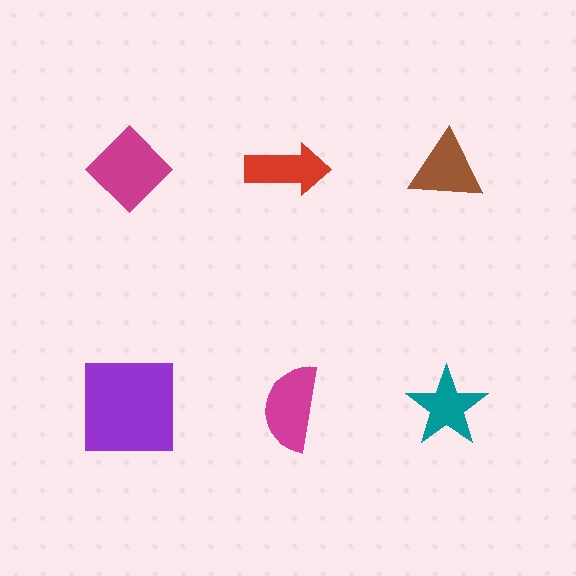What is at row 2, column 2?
A magenta semicircle.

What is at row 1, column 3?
A brown triangle.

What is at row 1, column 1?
A magenta diamond.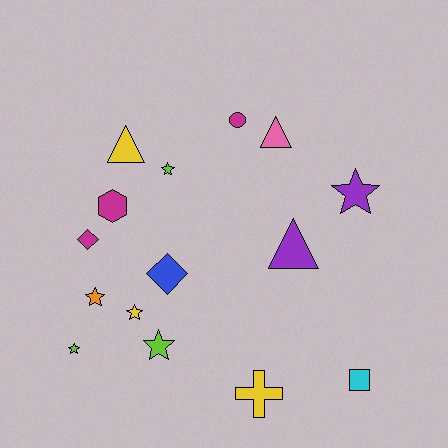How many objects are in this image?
There are 15 objects.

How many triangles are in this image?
There are 3 triangles.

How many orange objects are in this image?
There is 1 orange object.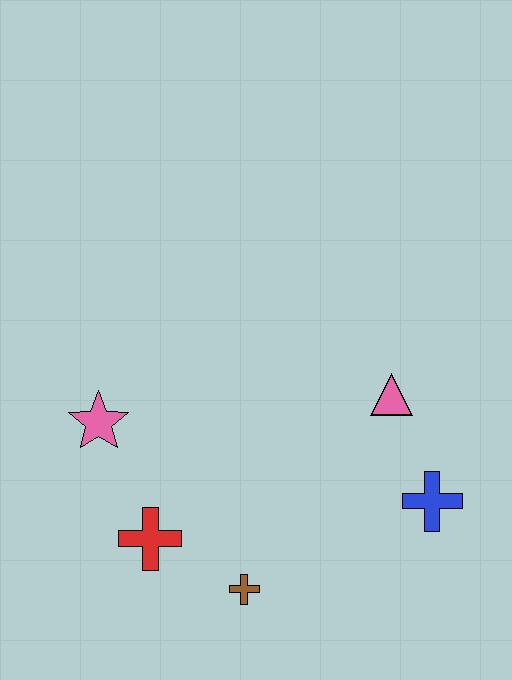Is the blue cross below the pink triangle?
Yes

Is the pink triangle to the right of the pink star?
Yes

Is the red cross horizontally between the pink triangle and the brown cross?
No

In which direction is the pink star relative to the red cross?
The pink star is above the red cross.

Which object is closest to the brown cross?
The red cross is closest to the brown cross.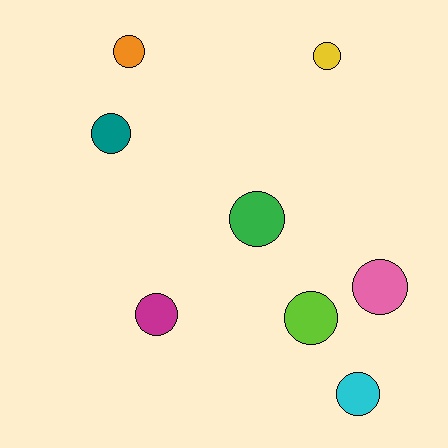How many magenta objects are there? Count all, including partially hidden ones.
There is 1 magenta object.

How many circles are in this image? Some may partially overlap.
There are 8 circles.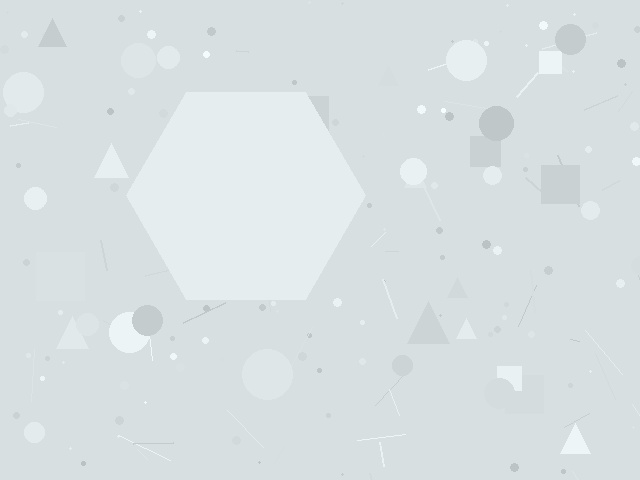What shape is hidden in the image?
A hexagon is hidden in the image.